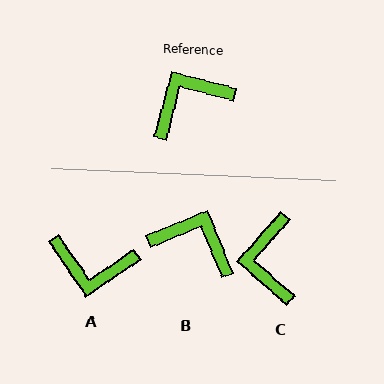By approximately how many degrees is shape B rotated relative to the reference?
Approximately 53 degrees clockwise.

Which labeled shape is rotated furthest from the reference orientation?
A, about 139 degrees away.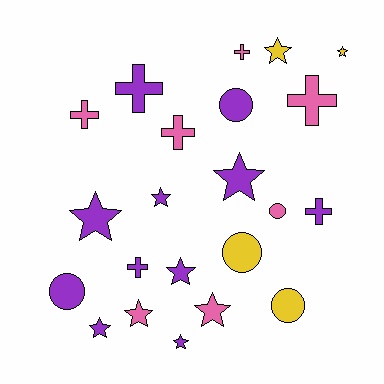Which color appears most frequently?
Purple, with 11 objects.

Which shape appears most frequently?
Star, with 10 objects.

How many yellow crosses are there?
There are no yellow crosses.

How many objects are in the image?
There are 22 objects.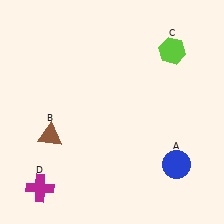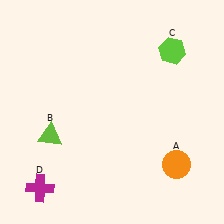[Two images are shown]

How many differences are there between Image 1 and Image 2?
There are 2 differences between the two images.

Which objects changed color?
A changed from blue to orange. B changed from brown to lime.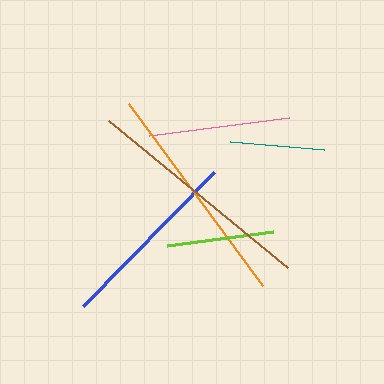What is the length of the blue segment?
The blue segment is approximately 188 pixels long.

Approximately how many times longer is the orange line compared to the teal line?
The orange line is approximately 2.4 times the length of the teal line.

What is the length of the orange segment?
The orange segment is approximately 227 pixels long.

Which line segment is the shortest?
The teal line is the shortest at approximately 95 pixels.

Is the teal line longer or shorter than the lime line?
The lime line is longer than the teal line.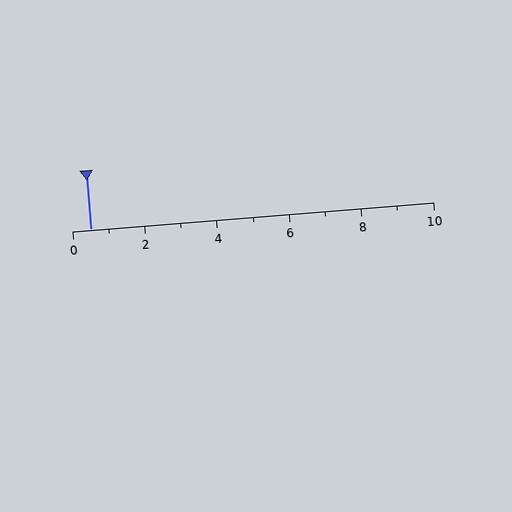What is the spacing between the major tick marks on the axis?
The major ticks are spaced 2 apart.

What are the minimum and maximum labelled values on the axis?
The axis runs from 0 to 10.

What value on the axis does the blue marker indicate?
The marker indicates approximately 0.5.